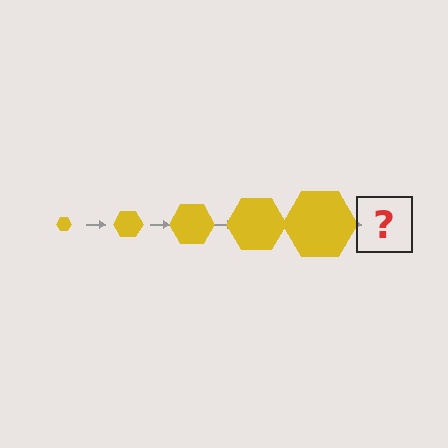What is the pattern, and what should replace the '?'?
The pattern is that the hexagon gets progressively larger each step. The '?' should be a yellow hexagon, larger than the previous one.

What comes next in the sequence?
The next element should be a yellow hexagon, larger than the previous one.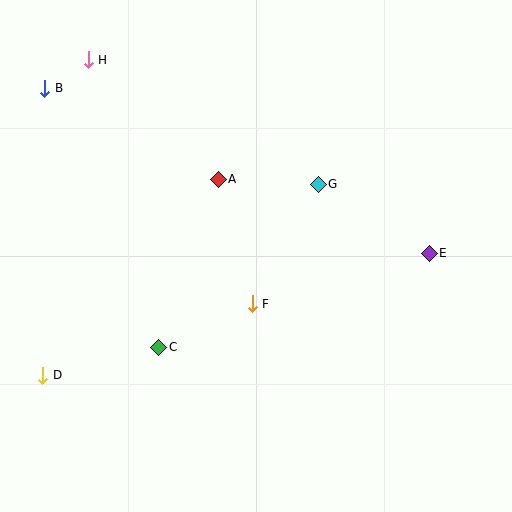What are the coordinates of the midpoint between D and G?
The midpoint between D and G is at (181, 280).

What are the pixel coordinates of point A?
Point A is at (218, 179).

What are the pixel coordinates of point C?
Point C is at (159, 347).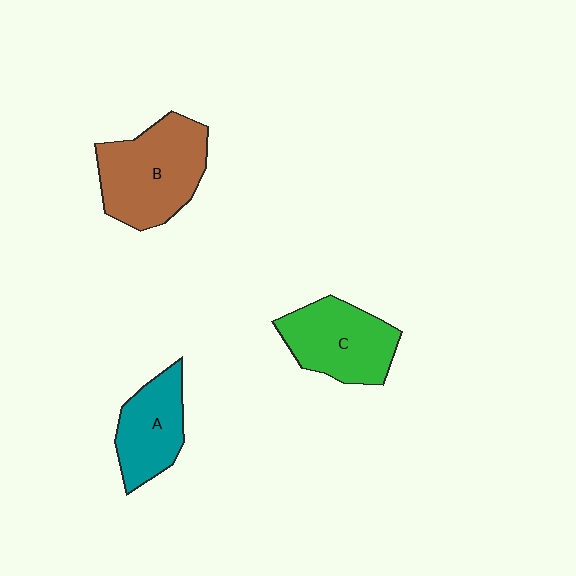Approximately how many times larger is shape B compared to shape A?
Approximately 1.5 times.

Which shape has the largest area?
Shape B (brown).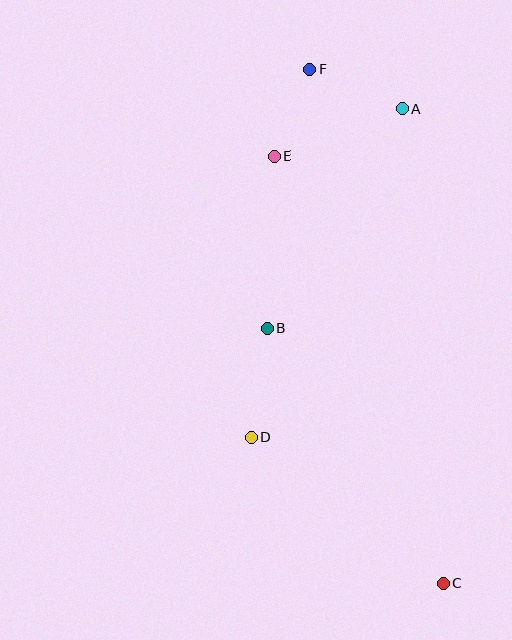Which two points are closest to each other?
Points E and F are closest to each other.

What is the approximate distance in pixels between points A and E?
The distance between A and E is approximately 137 pixels.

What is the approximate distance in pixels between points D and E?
The distance between D and E is approximately 283 pixels.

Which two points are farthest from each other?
Points C and F are farthest from each other.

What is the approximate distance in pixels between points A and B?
The distance between A and B is approximately 258 pixels.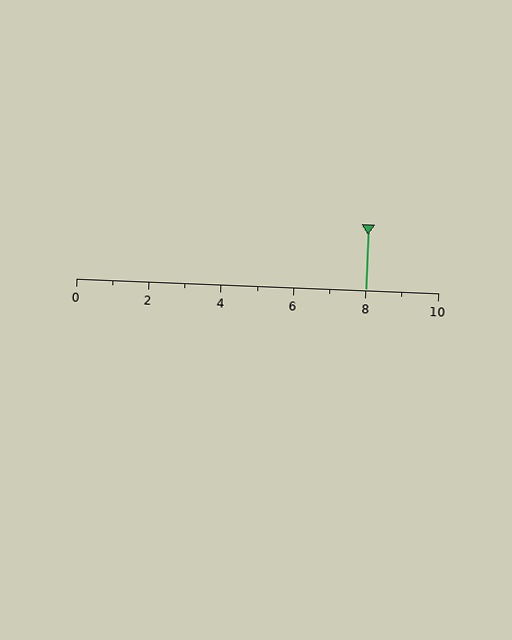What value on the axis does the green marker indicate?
The marker indicates approximately 8.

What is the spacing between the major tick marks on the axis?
The major ticks are spaced 2 apart.